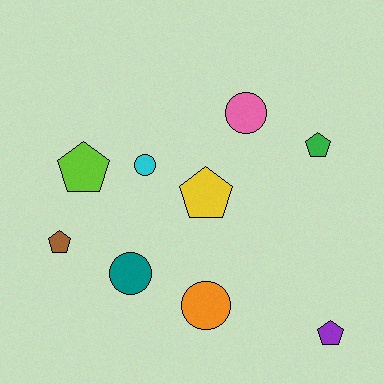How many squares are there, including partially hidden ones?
There are no squares.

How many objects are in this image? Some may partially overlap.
There are 9 objects.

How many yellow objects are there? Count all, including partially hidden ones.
There is 1 yellow object.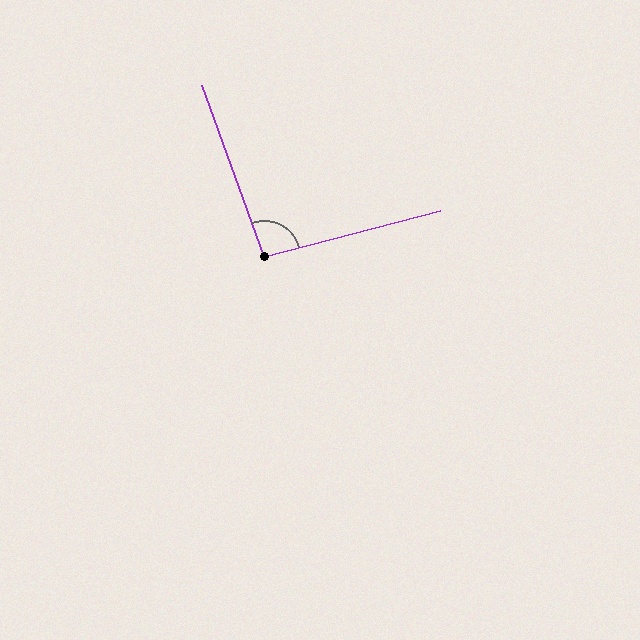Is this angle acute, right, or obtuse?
It is obtuse.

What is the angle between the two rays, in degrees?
Approximately 95 degrees.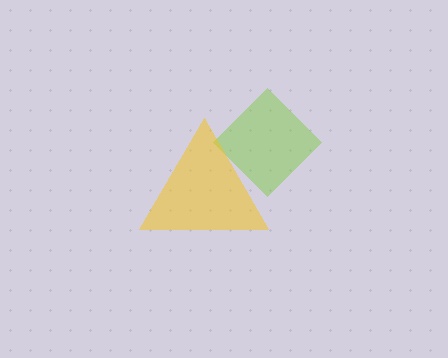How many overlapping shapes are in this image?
There are 2 overlapping shapes in the image.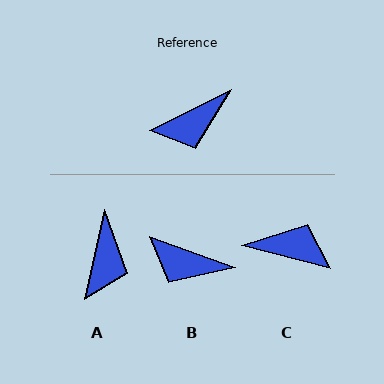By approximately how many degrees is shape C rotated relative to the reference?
Approximately 139 degrees counter-clockwise.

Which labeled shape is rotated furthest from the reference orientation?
C, about 139 degrees away.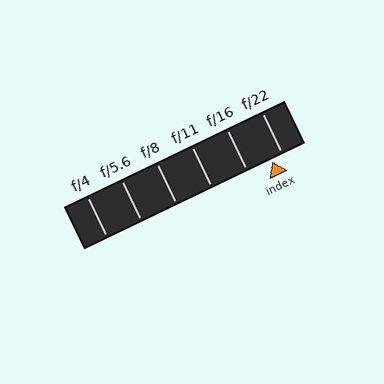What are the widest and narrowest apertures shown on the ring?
The widest aperture shown is f/4 and the narrowest is f/22.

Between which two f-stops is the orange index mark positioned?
The index mark is between f/16 and f/22.